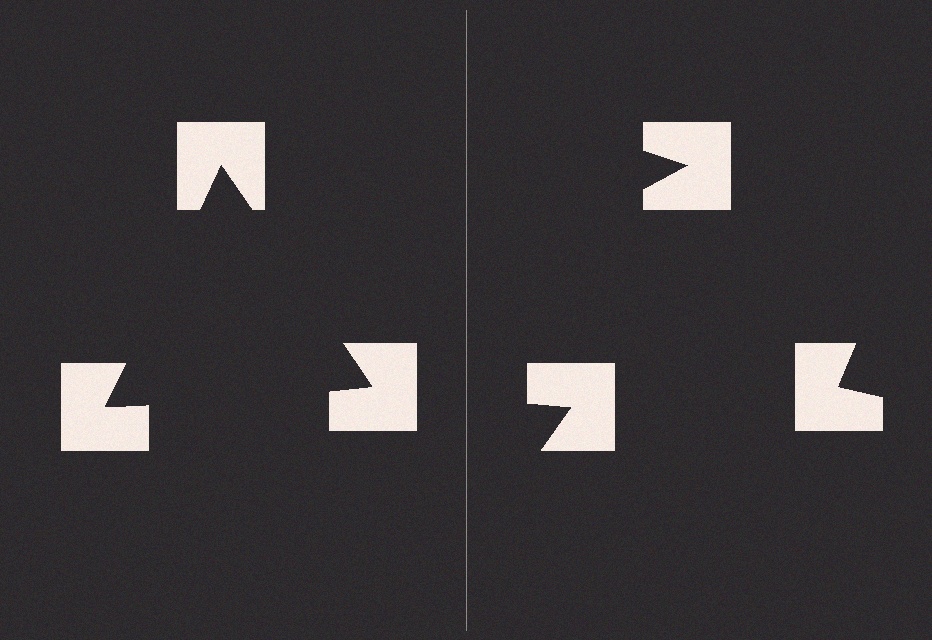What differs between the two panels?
The notched squares are positioned identically on both sides; only the wedge orientations differ. On the left they align to a triangle; on the right they are misaligned.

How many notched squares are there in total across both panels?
6 — 3 on each side.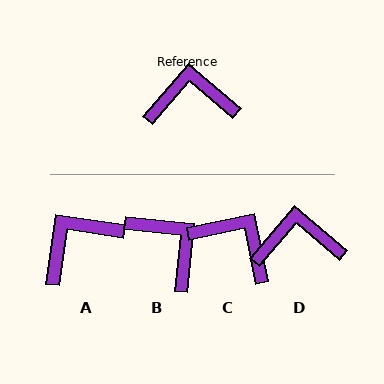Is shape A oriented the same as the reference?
No, it is off by about 32 degrees.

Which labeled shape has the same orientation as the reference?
D.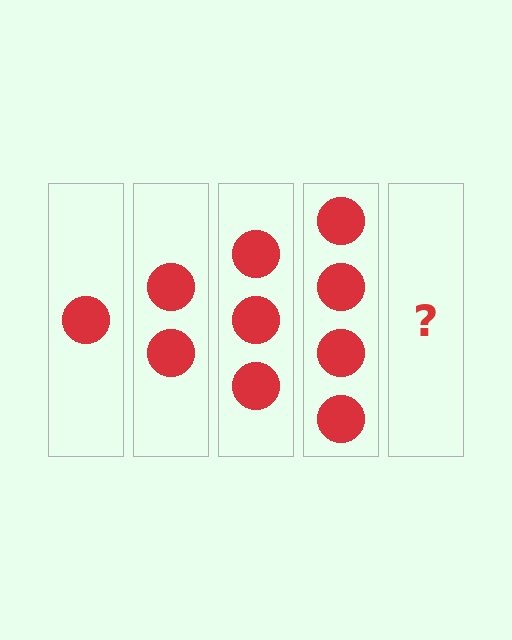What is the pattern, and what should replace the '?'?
The pattern is that each step adds one more circle. The '?' should be 5 circles.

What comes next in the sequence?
The next element should be 5 circles.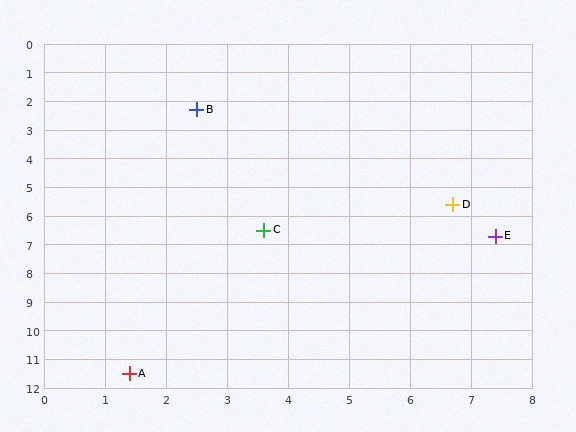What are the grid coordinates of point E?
Point E is at approximately (7.4, 6.7).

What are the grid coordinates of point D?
Point D is at approximately (6.7, 5.6).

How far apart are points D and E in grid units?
Points D and E are about 1.3 grid units apart.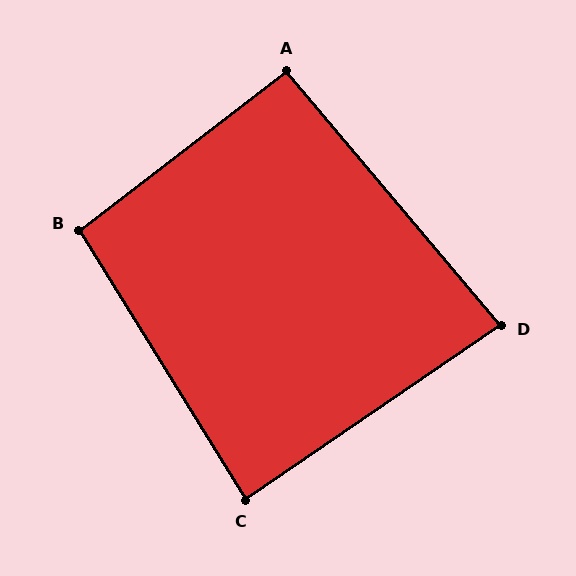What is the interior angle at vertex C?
Approximately 87 degrees (approximately right).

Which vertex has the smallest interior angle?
D, at approximately 84 degrees.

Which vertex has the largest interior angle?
B, at approximately 96 degrees.